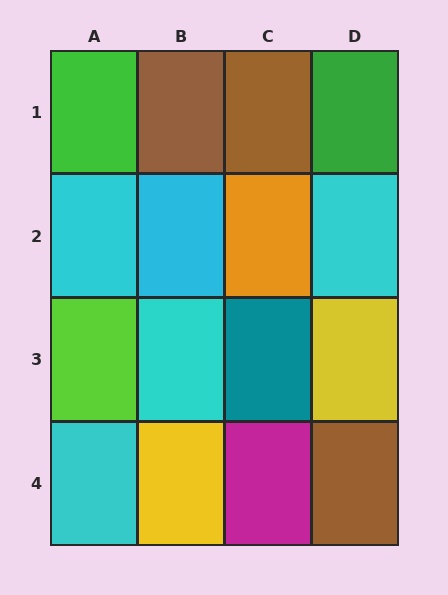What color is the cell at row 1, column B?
Brown.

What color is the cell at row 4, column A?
Cyan.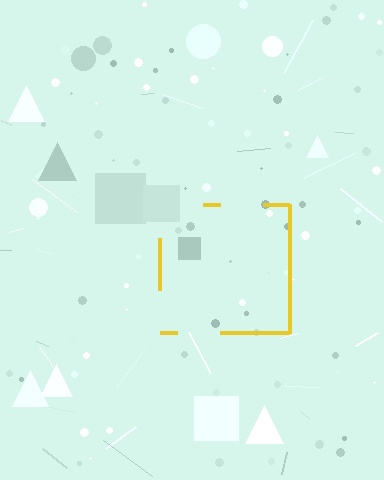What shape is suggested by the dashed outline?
The dashed outline suggests a square.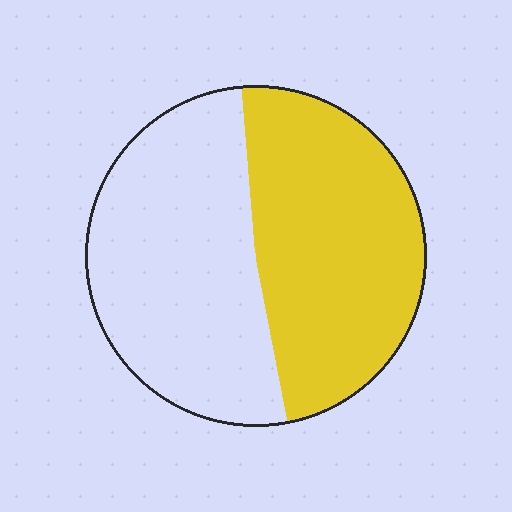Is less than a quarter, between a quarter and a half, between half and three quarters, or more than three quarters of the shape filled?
Between a quarter and a half.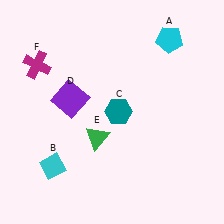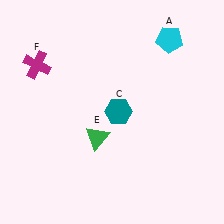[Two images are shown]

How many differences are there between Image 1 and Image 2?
There are 2 differences between the two images.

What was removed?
The purple square (D), the cyan diamond (B) were removed in Image 2.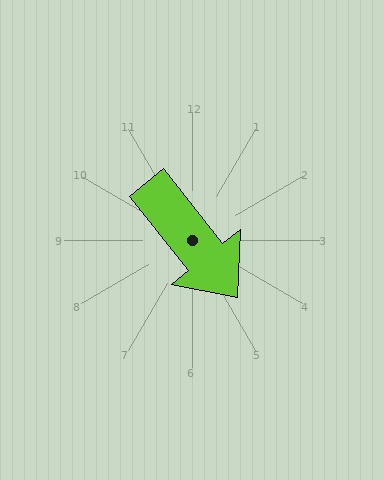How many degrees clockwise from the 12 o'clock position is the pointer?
Approximately 142 degrees.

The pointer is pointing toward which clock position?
Roughly 5 o'clock.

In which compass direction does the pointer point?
Southeast.